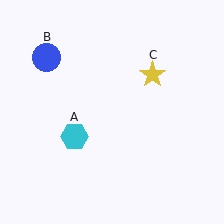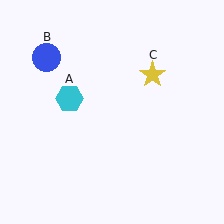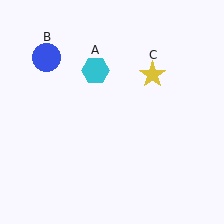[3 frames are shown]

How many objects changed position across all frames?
1 object changed position: cyan hexagon (object A).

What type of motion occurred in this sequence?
The cyan hexagon (object A) rotated clockwise around the center of the scene.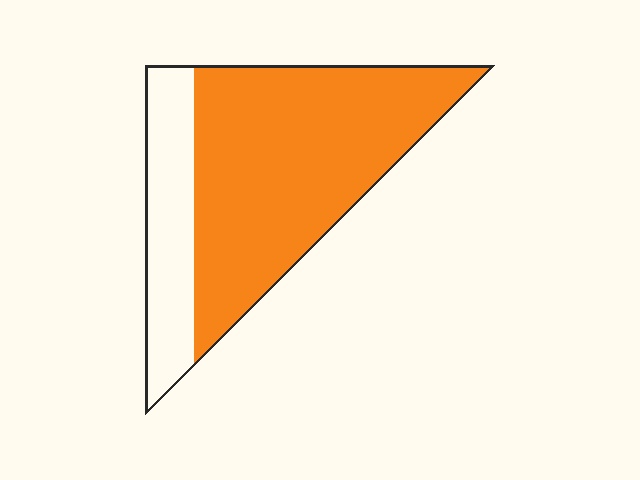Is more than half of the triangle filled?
Yes.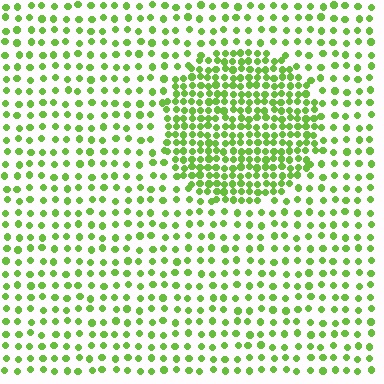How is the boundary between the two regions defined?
The boundary is defined by a change in element density (approximately 2.2x ratio). All elements are the same color, size, and shape.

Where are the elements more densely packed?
The elements are more densely packed inside the circle boundary.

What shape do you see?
I see a circle.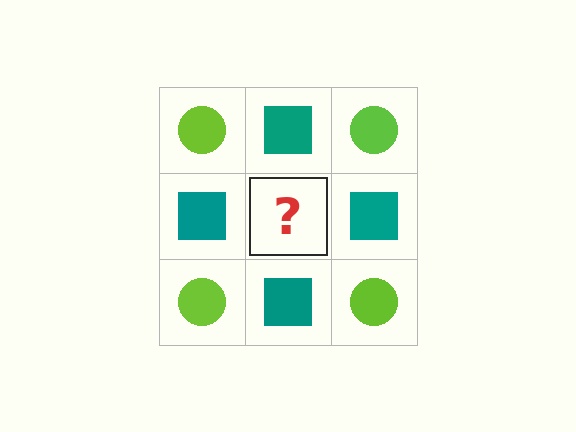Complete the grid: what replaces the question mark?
The question mark should be replaced with a lime circle.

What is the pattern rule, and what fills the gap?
The rule is that it alternates lime circle and teal square in a checkerboard pattern. The gap should be filled with a lime circle.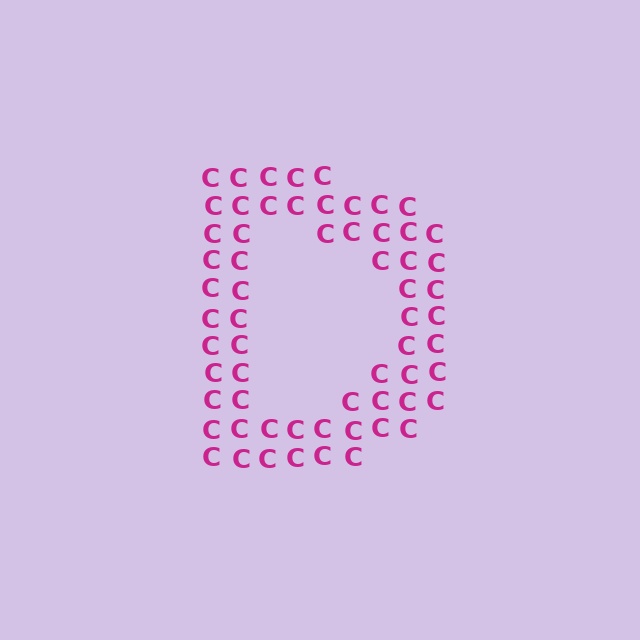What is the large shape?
The large shape is the letter D.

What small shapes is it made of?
It is made of small letter C's.